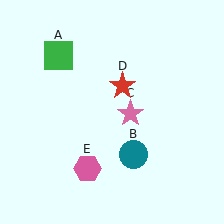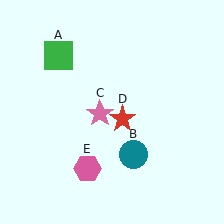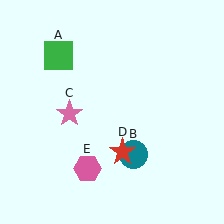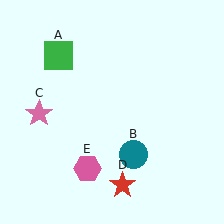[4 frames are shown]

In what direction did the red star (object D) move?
The red star (object D) moved down.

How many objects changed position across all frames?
2 objects changed position: pink star (object C), red star (object D).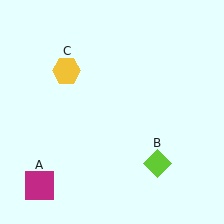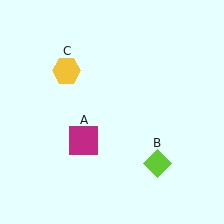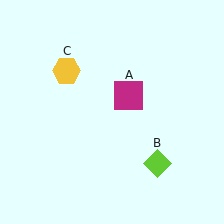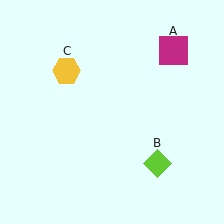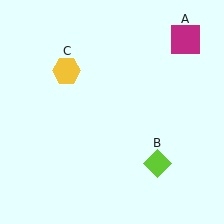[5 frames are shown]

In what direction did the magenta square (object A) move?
The magenta square (object A) moved up and to the right.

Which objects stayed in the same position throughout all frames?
Lime diamond (object B) and yellow hexagon (object C) remained stationary.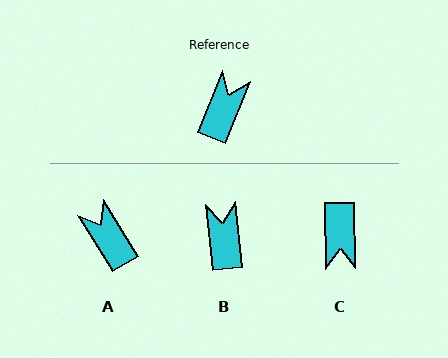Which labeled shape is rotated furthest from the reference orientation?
C, about 158 degrees away.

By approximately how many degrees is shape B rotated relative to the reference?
Approximately 27 degrees counter-clockwise.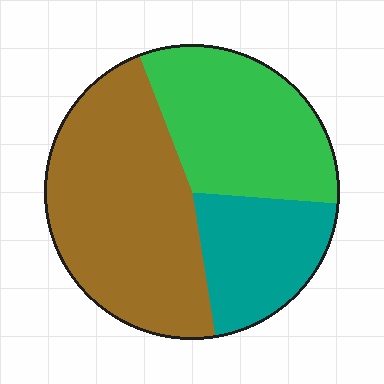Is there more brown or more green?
Brown.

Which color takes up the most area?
Brown, at roughly 45%.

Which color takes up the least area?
Teal, at roughly 20%.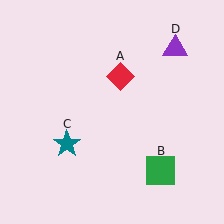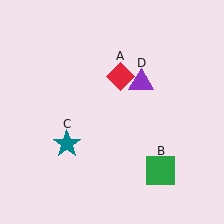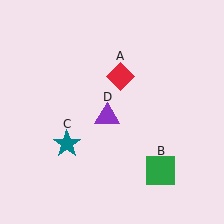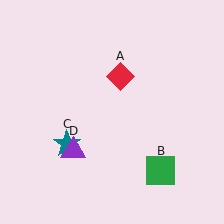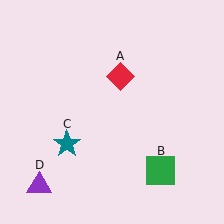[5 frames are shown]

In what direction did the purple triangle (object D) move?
The purple triangle (object D) moved down and to the left.